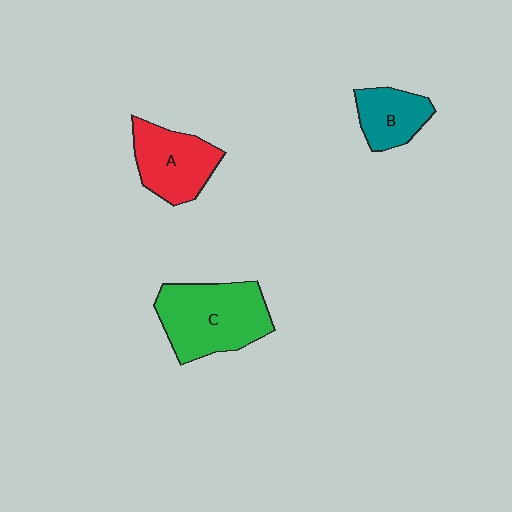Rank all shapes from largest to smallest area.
From largest to smallest: C (green), A (red), B (teal).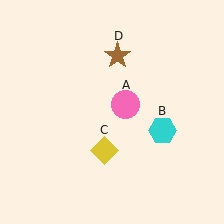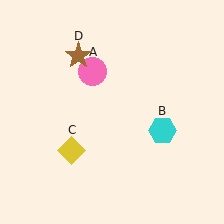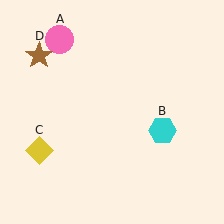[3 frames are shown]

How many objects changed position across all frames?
3 objects changed position: pink circle (object A), yellow diamond (object C), brown star (object D).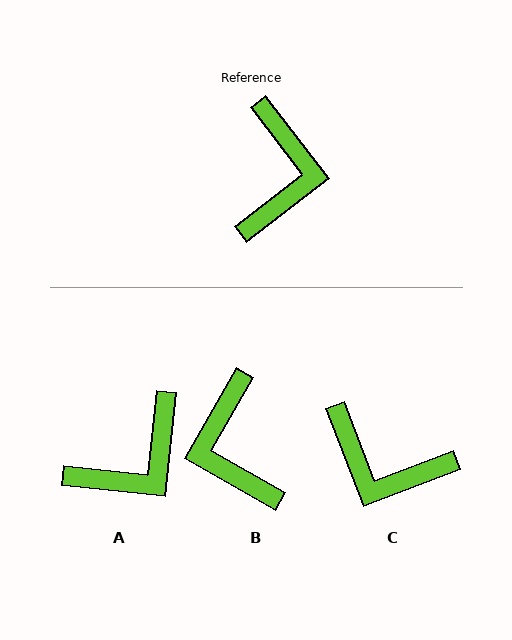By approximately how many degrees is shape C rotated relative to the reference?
Approximately 106 degrees clockwise.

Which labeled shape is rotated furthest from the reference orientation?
B, about 157 degrees away.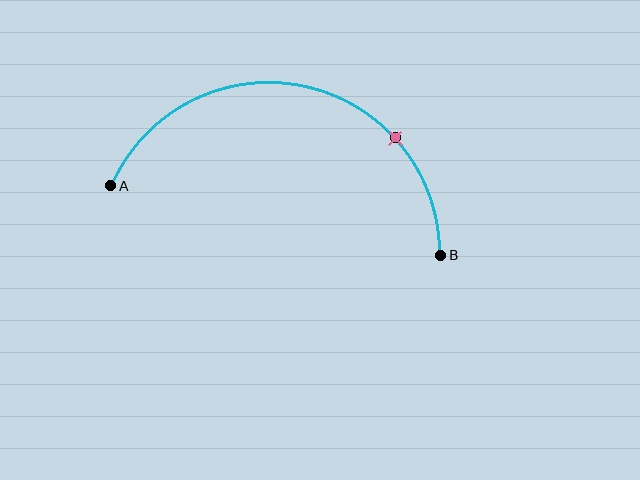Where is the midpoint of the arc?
The arc midpoint is the point on the curve farthest from the straight line joining A and B. It sits above that line.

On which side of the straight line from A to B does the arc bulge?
The arc bulges above the straight line connecting A and B.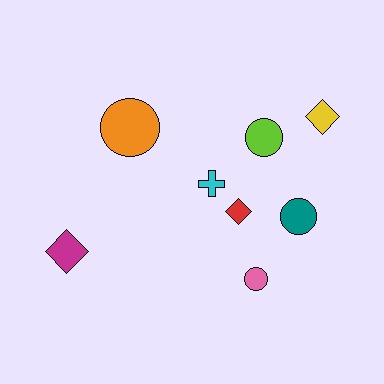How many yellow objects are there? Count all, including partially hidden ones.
There is 1 yellow object.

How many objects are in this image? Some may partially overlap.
There are 8 objects.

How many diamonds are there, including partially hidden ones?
There are 3 diamonds.